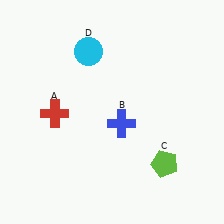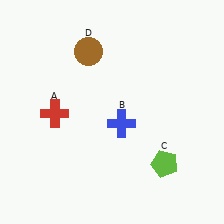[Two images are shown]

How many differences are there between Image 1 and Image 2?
There is 1 difference between the two images.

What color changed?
The circle (D) changed from cyan in Image 1 to brown in Image 2.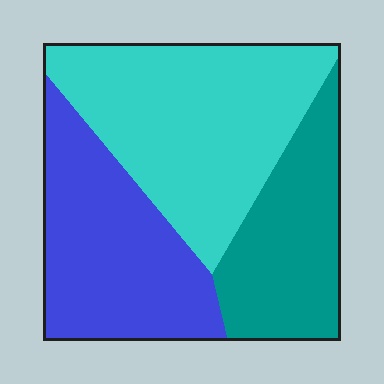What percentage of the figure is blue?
Blue covers 33% of the figure.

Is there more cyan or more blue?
Cyan.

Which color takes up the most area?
Cyan, at roughly 40%.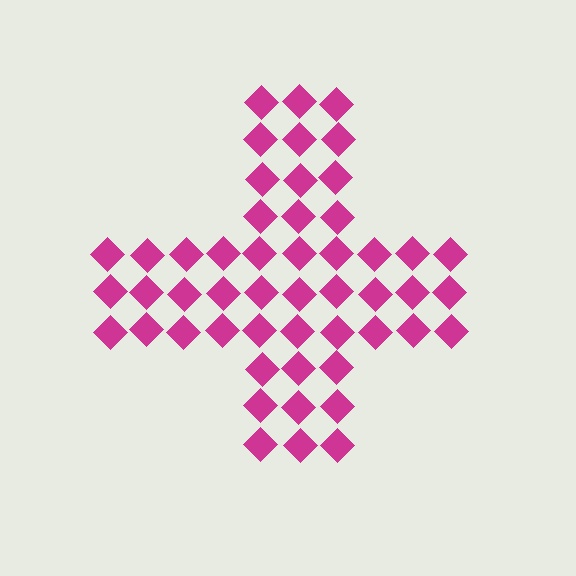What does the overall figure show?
The overall figure shows a cross.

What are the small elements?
The small elements are diamonds.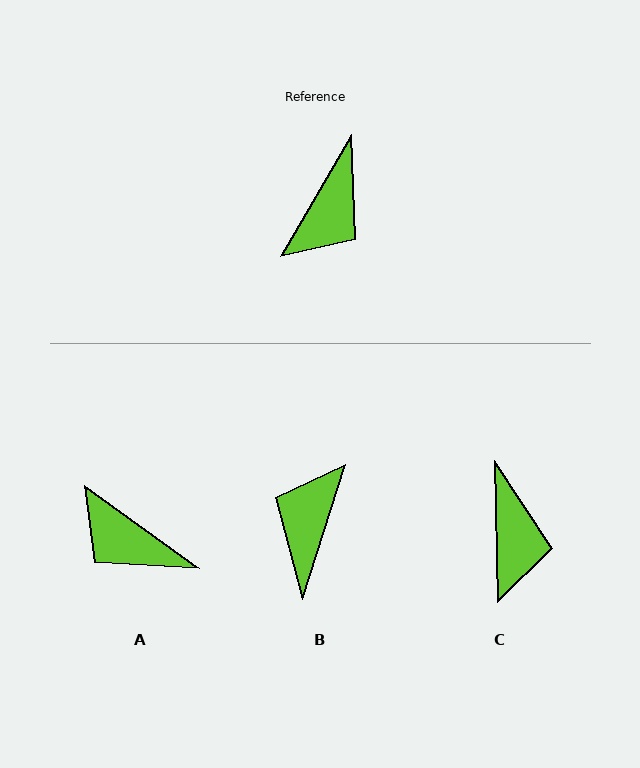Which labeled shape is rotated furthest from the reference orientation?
B, about 167 degrees away.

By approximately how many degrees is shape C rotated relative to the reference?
Approximately 31 degrees counter-clockwise.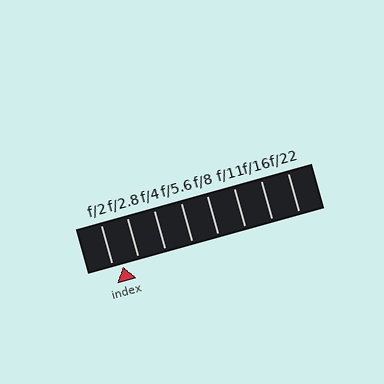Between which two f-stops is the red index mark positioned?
The index mark is between f/2 and f/2.8.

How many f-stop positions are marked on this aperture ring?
There are 8 f-stop positions marked.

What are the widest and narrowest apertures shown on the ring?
The widest aperture shown is f/2 and the narrowest is f/22.